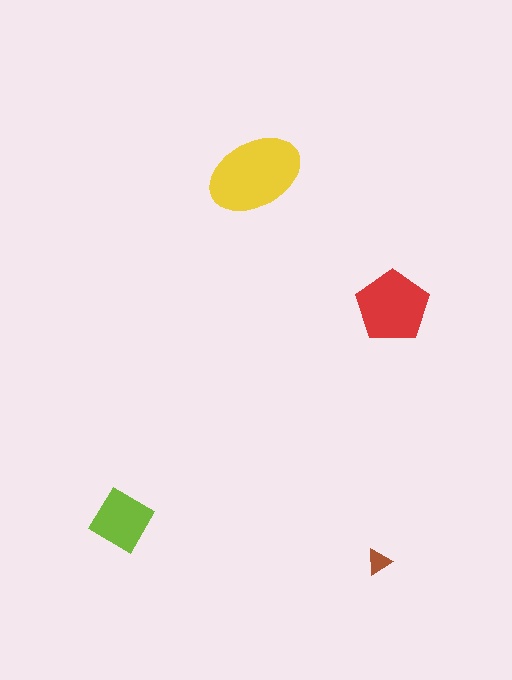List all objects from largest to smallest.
The yellow ellipse, the red pentagon, the lime diamond, the brown triangle.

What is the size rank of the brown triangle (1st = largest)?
4th.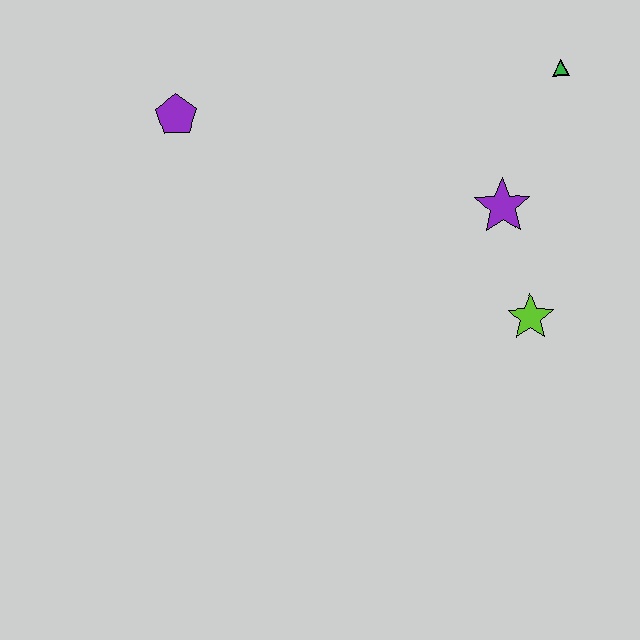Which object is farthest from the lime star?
The purple pentagon is farthest from the lime star.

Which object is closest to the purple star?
The lime star is closest to the purple star.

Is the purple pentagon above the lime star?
Yes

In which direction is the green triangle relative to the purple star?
The green triangle is above the purple star.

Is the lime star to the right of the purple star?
Yes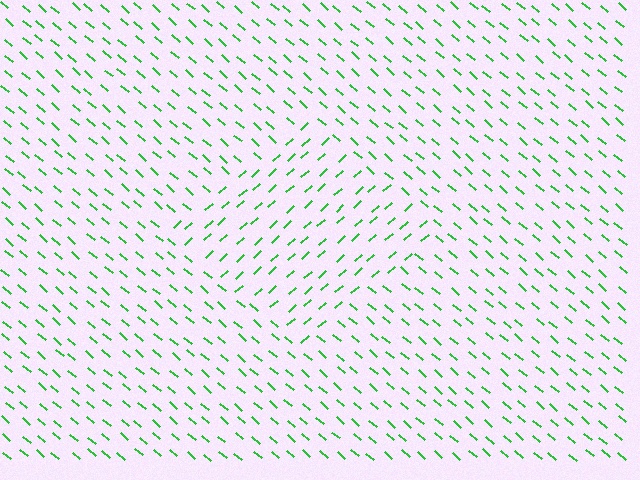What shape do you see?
I see a diamond.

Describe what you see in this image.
The image is filled with small green line segments. A diamond region in the image has lines oriented differently from the surrounding lines, creating a visible texture boundary.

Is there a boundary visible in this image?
Yes, there is a texture boundary formed by a change in line orientation.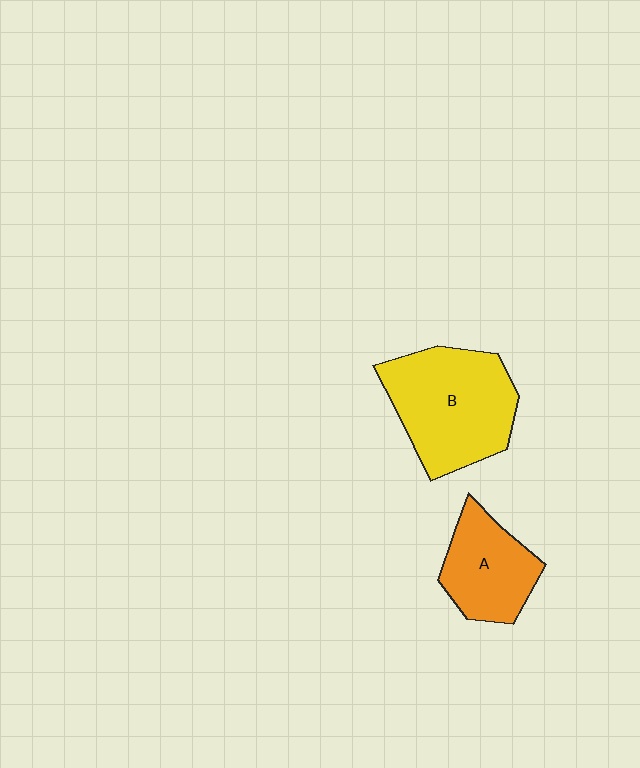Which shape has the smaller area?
Shape A (orange).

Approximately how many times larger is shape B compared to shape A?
Approximately 1.6 times.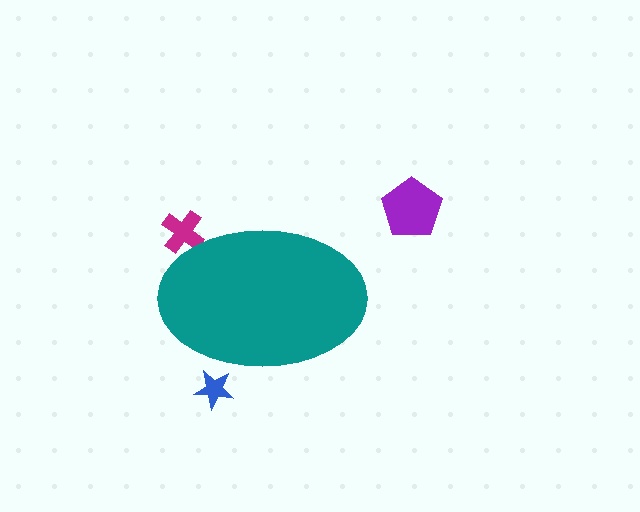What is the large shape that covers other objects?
A teal ellipse.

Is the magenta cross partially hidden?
Yes, the magenta cross is partially hidden behind the teal ellipse.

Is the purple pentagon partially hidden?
No, the purple pentagon is fully visible.